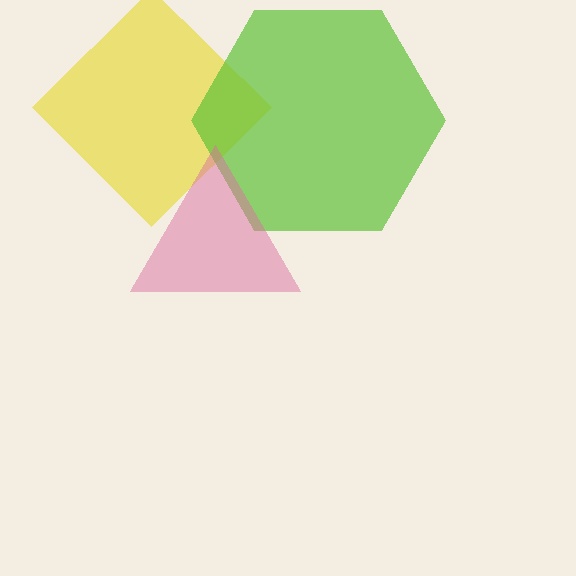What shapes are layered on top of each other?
The layered shapes are: a yellow diamond, a lime hexagon, a pink triangle.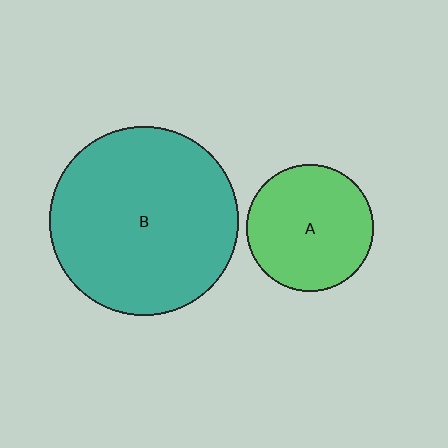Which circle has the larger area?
Circle B (teal).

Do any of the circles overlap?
No, none of the circles overlap.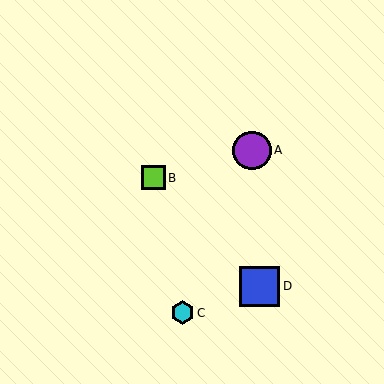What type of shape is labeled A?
Shape A is a purple circle.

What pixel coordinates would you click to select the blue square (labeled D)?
Click at (259, 286) to select the blue square D.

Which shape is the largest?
The blue square (labeled D) is the largest.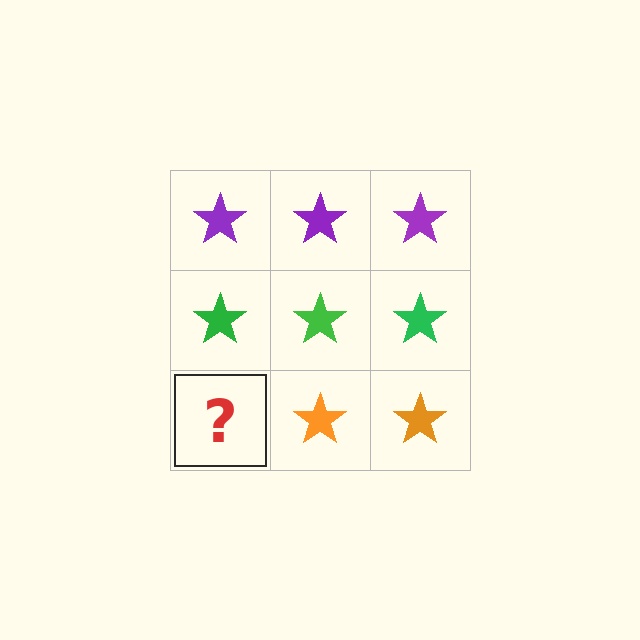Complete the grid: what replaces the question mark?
The question mark should be replaced with an orange star.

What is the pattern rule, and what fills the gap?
The rule is that each row has a consistent color. The gap should be filled with an orange star.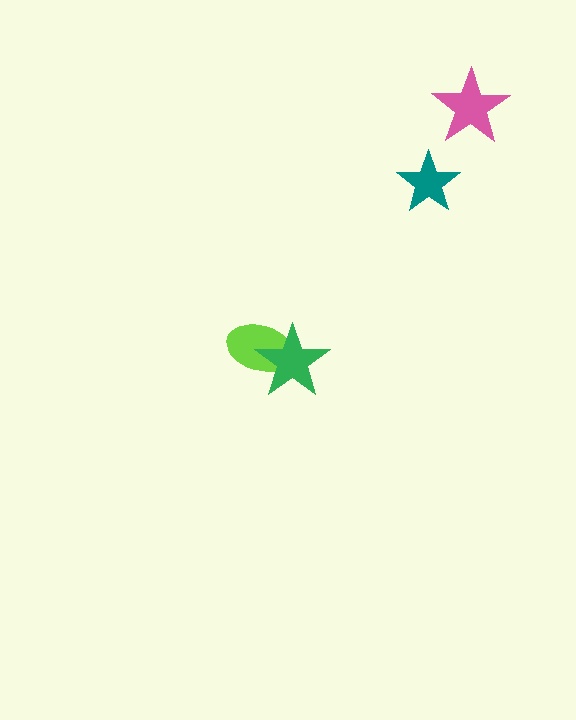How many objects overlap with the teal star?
0 objects overlap with the teal star.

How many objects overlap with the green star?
1 object overlaps with the green star.